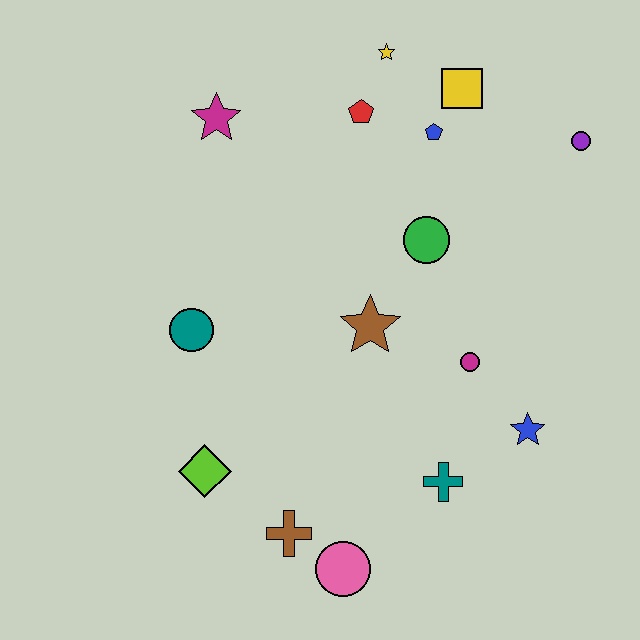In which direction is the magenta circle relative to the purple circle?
The magenta circle is below the purple circle.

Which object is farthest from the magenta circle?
The magenta star is farthest from the magenta circle.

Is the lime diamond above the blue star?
No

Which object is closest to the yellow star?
The red pentagon is closest to the yellow star.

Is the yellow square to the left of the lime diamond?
No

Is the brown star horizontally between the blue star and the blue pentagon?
No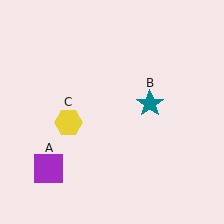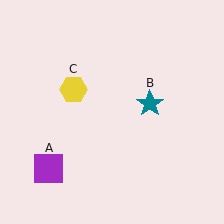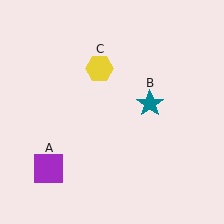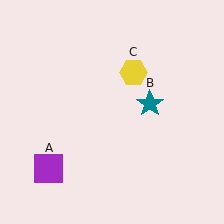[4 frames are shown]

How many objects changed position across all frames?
1 object changed position: yellow hexagon (object C).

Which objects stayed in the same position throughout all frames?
Purple square (object A) and teal star (object B) remained stationary.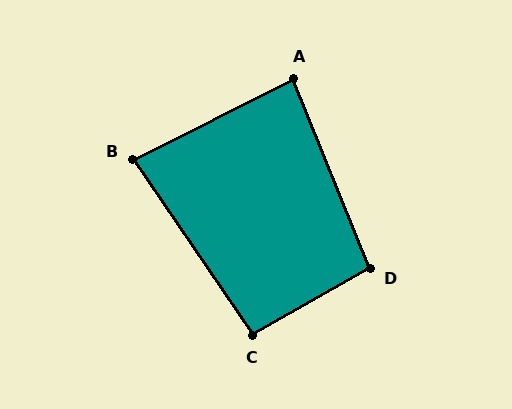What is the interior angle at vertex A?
Approximately 86 degrees (approximately right).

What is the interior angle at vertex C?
Approximately 94 degrees (approximately right).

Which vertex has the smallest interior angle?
B, at approximately 82 degrees.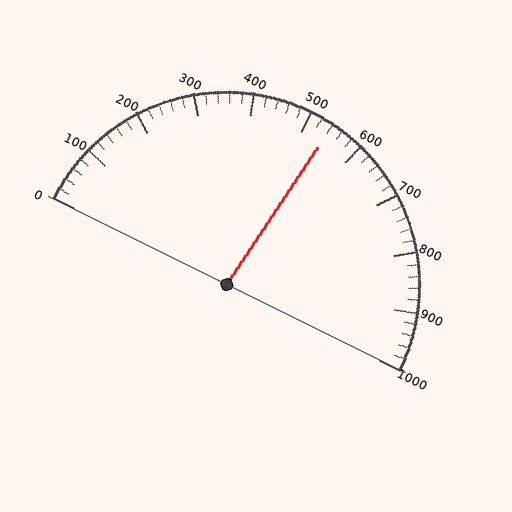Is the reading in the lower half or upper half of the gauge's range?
The reading is in the upper half of the range (0 to 1000).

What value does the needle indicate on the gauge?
The needle indicates approximately 540.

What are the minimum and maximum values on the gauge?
The gauge ranges from 0 to 1000.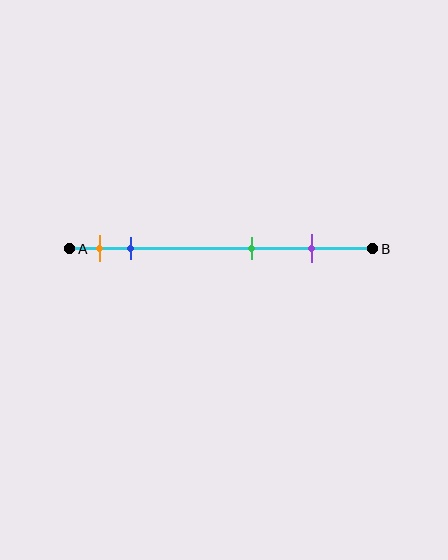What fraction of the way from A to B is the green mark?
The green mark is approximately 60% (0.6) of the way from A to B.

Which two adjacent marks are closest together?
The orange and blue marks are the closest adjacent pair.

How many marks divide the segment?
There are 4 marks dividing the segment.